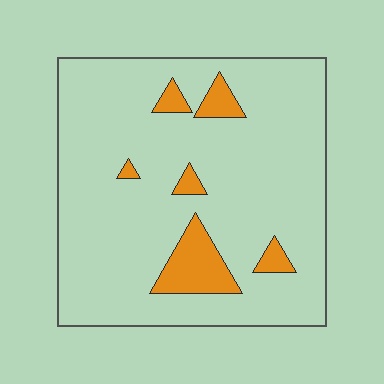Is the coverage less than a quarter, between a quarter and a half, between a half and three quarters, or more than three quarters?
Less than a quarter.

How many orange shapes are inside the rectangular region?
6.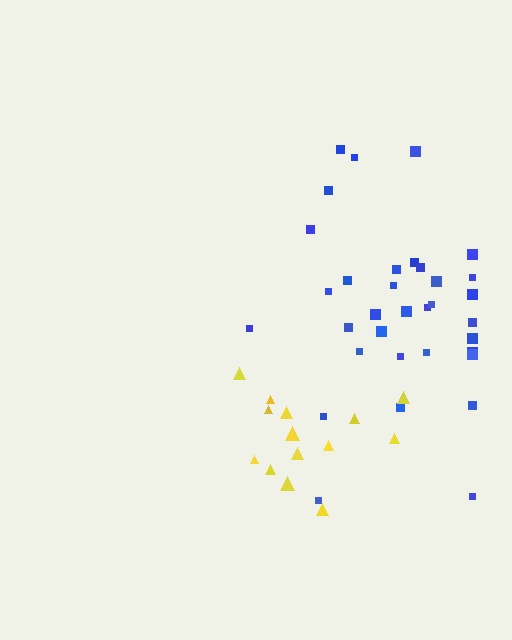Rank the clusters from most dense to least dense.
blue, yellow.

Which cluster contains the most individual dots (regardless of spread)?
Blue (34).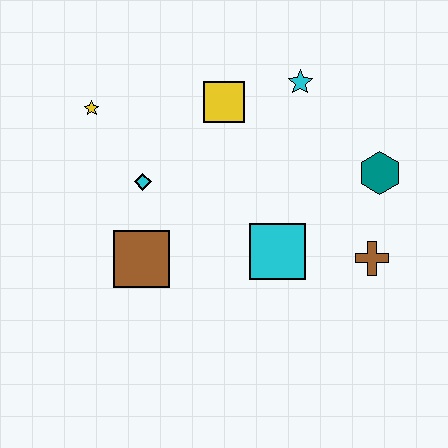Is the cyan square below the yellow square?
Yes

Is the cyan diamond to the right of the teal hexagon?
No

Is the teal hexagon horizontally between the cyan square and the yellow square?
No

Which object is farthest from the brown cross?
The yellow star is farthest from the brown cross.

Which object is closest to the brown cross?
The teal hexagon is closest to the brown cross.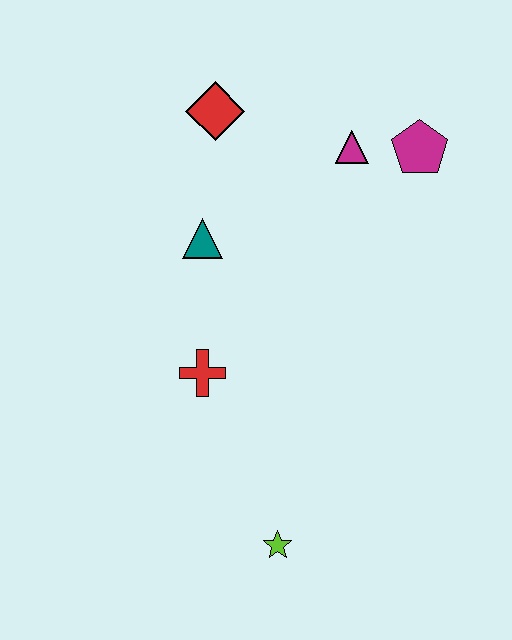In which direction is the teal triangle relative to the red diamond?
The teal triangle is below the red diamond.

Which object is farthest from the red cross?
The magenta pentagon is farthest from the red cross.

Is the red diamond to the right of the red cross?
Yes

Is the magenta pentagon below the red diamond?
Yes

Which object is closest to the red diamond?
The teal triangle is closest to the red diamond.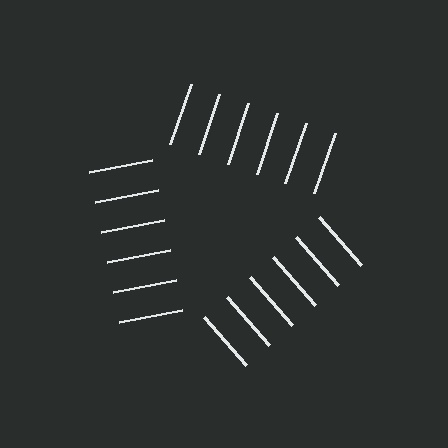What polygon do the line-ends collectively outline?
An illusory triangle — the line segments terminate on its edges but no continuous stroke is drawn.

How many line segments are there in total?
18 — 6 along each of the 3 edges.